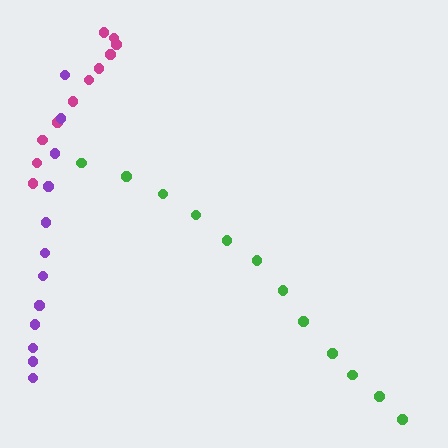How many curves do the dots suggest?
There are 3 distinct paths.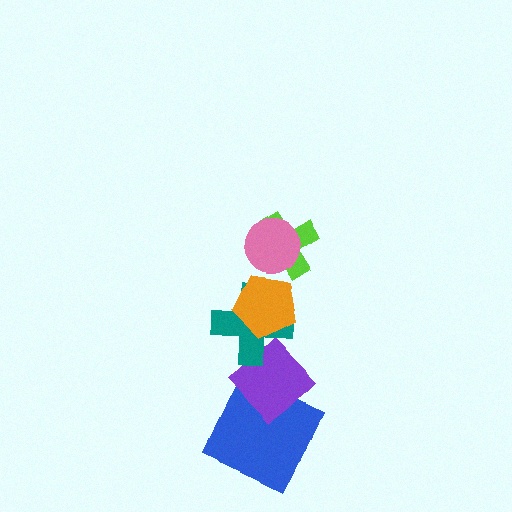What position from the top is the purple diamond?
The purple diamond is 5th from the top.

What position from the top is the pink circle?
The pink circle is 1st from the top.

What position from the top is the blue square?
The blue square is 6th from the top.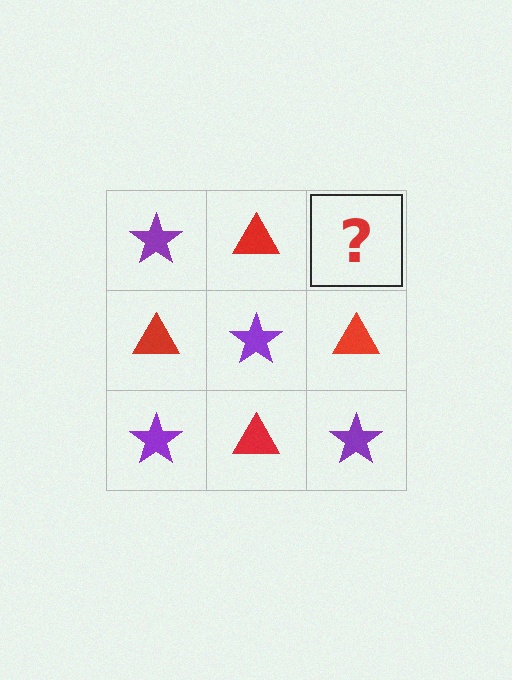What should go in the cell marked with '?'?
The missing cell should contain a purple star.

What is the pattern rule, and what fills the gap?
The rule is that it alternates purple star and red triangle in a checkerboard pattern. The gap should be filled with a purple star.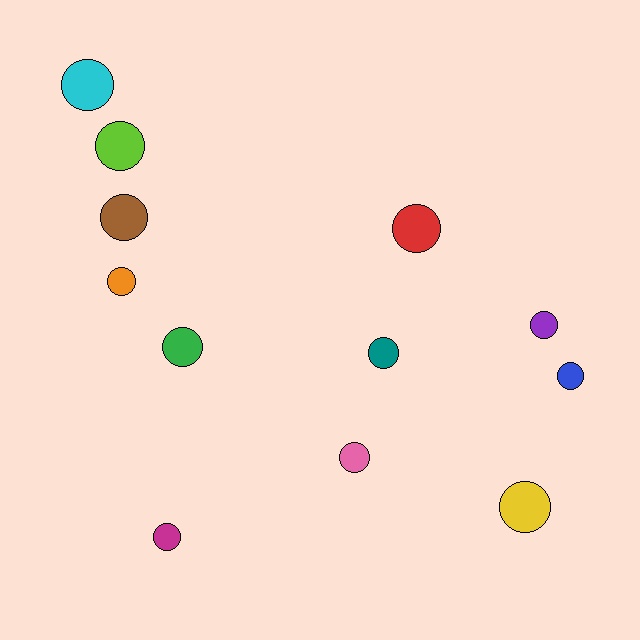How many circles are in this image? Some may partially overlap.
There are 12 circles.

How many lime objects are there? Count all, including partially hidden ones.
There is 1 lime object.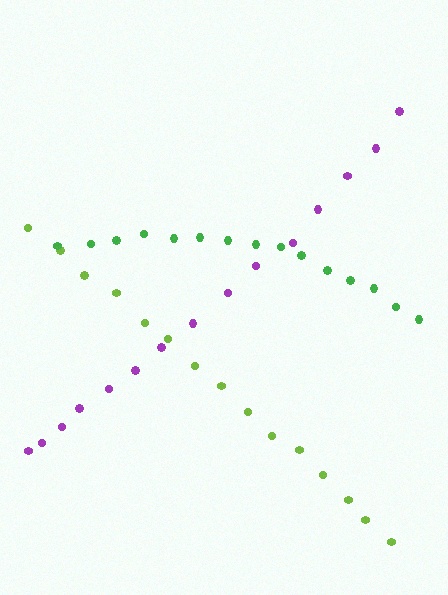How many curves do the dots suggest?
There are 3 distinct paths.